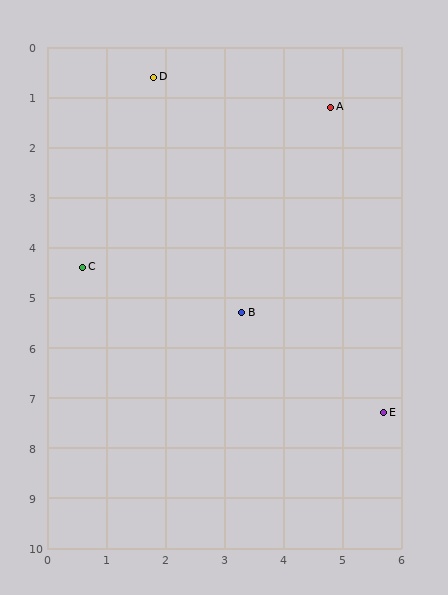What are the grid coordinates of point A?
Point A is at approximately (4.8, 1.2).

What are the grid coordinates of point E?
Point E is at approximately (5.7, 7.3).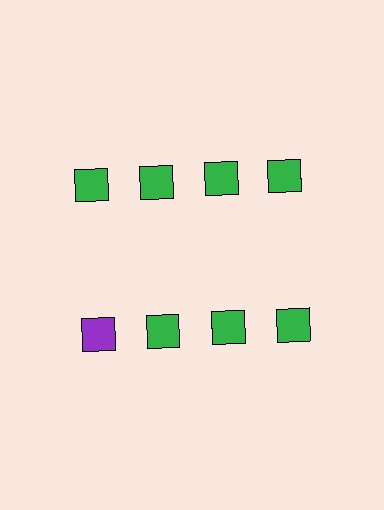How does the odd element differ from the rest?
It has a different color: purple instead of green.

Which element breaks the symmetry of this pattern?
The purple square in the second row, leftmost column breaks the symmetry. All other shapes are green squares.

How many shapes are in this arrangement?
There are 8 shapes arranged in a grid pattern.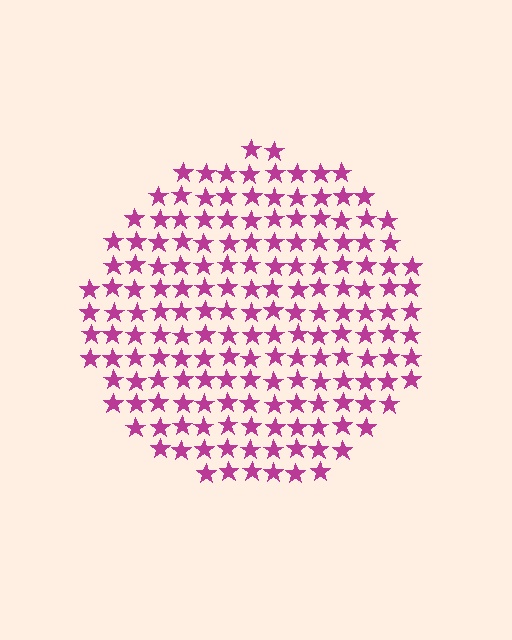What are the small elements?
The small elements are stars.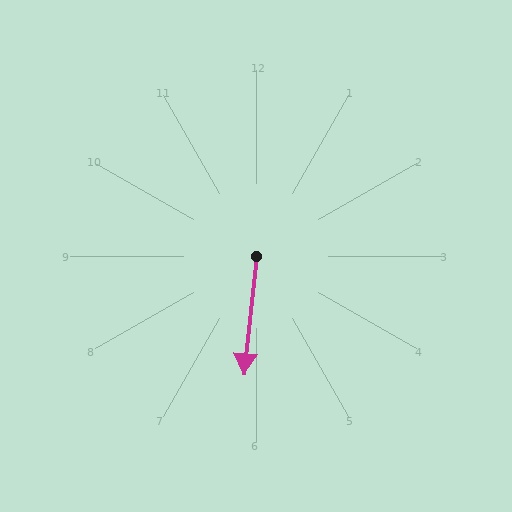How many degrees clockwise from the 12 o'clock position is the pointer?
Approximately 186 degrees.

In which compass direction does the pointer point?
South.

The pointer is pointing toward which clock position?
Roughly 6 o'clock.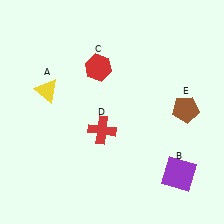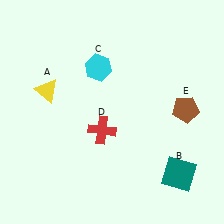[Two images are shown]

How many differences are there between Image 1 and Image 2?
There are 2 differences between the two images.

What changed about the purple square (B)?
In Image 1, B is purple. In Image 2, it changed to teal.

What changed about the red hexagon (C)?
In Image 1, C is red. In Image 2, it changed to cyan.